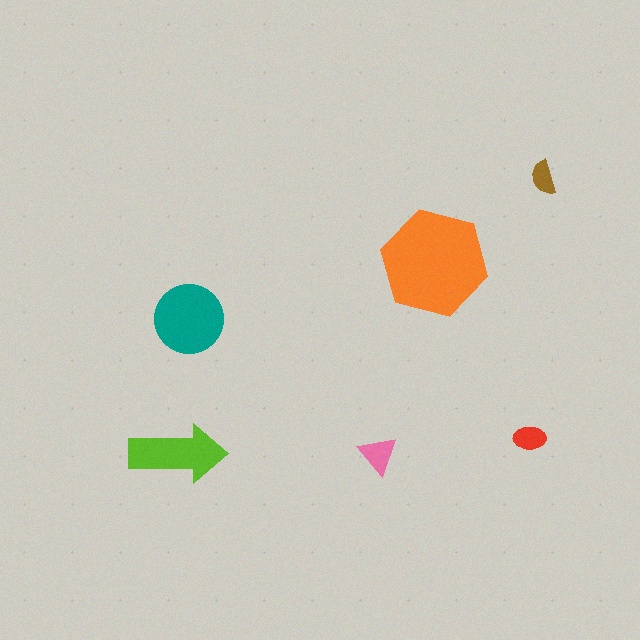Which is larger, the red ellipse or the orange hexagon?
The orange hexagon.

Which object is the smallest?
The brown semicircle.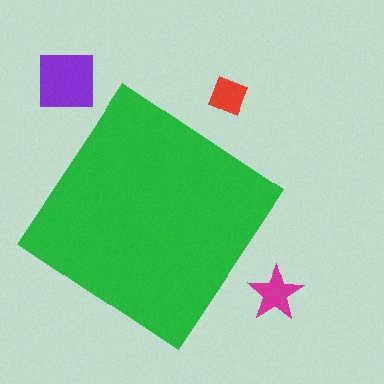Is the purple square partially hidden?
No, the purple square is fully visible.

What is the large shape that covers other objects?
A green diamond.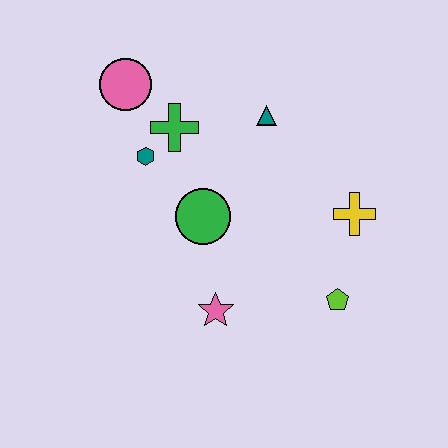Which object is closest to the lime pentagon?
The yellow cross is closest to the lime pentagon.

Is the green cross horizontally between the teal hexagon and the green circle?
Yes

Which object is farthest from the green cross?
The lime pentagon is farthest from the green cross.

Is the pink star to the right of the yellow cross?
No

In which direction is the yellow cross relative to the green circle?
The yellow cross is to the right of the green circle.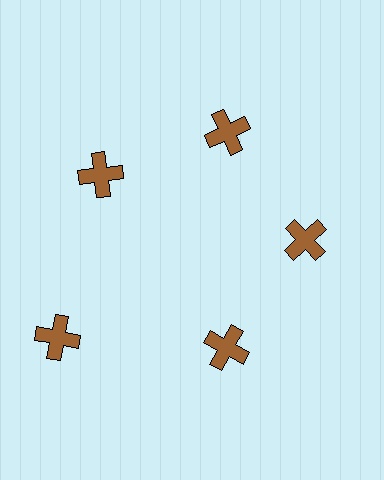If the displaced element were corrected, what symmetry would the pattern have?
It would have 5-fold rotational symmetry — the pattern would map onto itself every 72 degrees.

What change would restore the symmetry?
The symmetry would be restored by moving it inward, back onto the ring so that all 5 crosses sit at equal angles and equal distance from the center.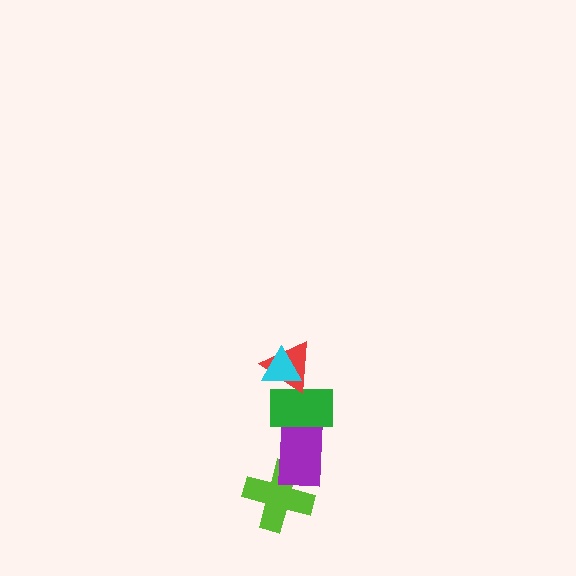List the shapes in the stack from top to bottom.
From top to bottom: the cyan triangle, the red triangle, the green rectangle, the purple rectangle, the lime cross.